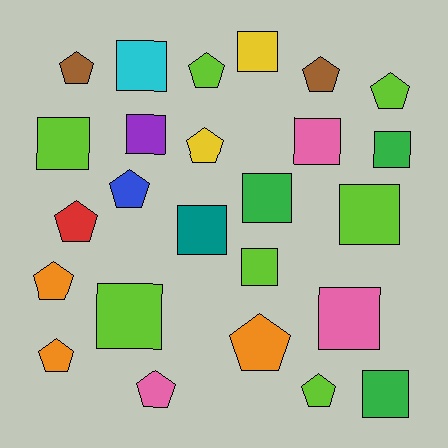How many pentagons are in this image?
There are 12 pentagons.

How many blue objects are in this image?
There is 1 blue object.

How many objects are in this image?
There are 25 objects.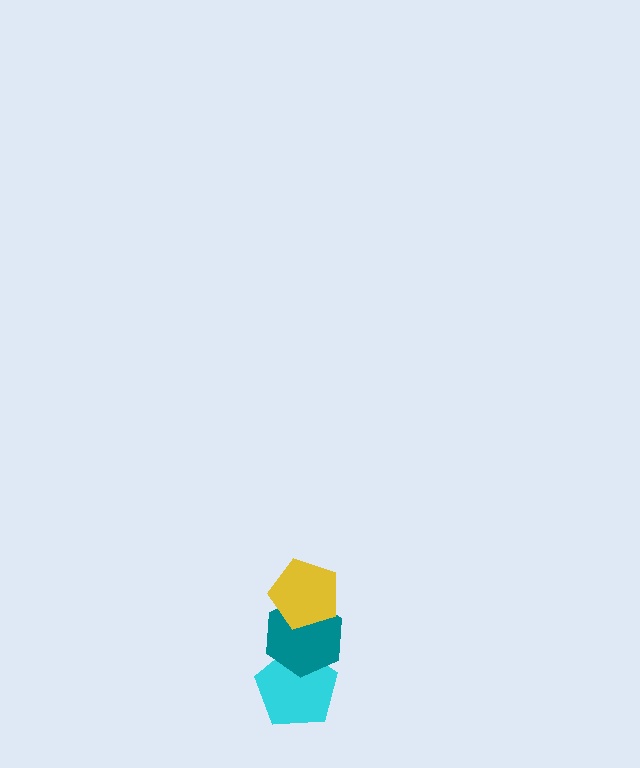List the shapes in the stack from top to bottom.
From top to bottom: the yellow pentagon, the teal hexagon, the cyan pentagon.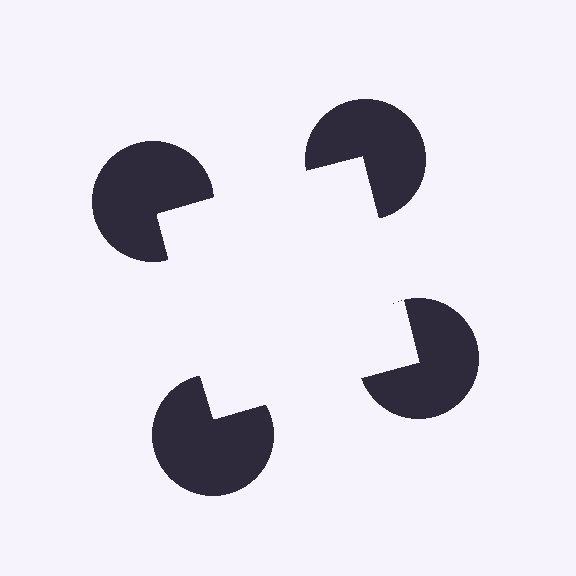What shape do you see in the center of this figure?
An illusory square — its edges are inferred from the aligned wedge cuts in the pac-man discs, not physically drawn.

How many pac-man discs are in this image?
There are 4 — one at each vertex of the illusory square.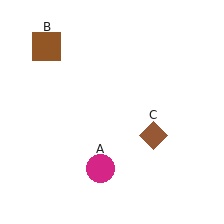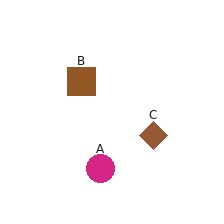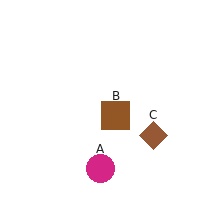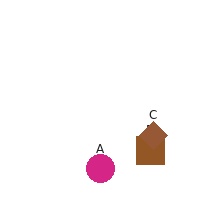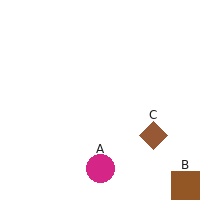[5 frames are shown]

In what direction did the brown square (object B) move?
The brown square (object B) moved down and to the right.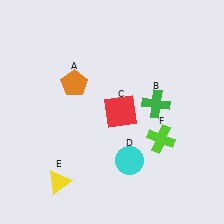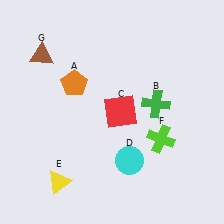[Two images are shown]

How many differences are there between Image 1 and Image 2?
There is 1 difference between the two images.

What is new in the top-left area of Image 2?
A brown triangle (G) was added in the top-left area of Image 2.